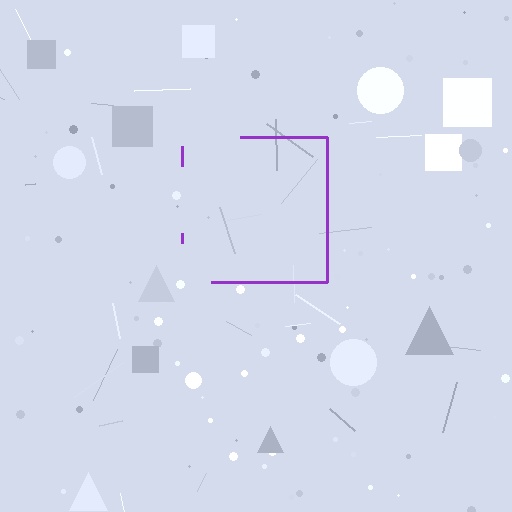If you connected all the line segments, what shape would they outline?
They would outline a square.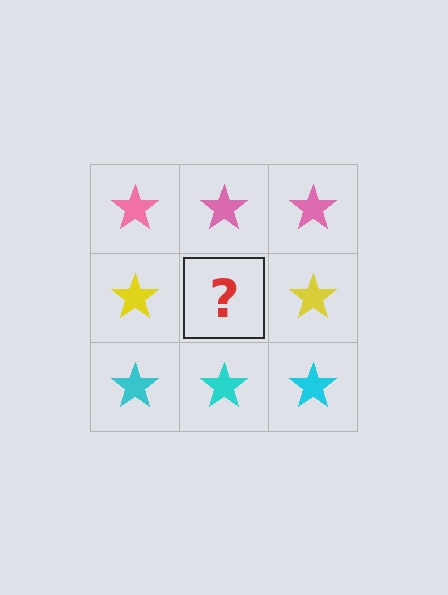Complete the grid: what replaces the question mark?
The question mark should be replaced with a yellow star.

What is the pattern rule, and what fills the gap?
The rule is that each row has a consistent color. The gap should be filled with a yellow star.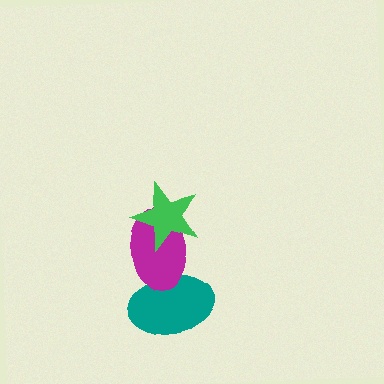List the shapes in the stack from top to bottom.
From top to bottom: the green star, the magenta ellipse, the teal ellipse.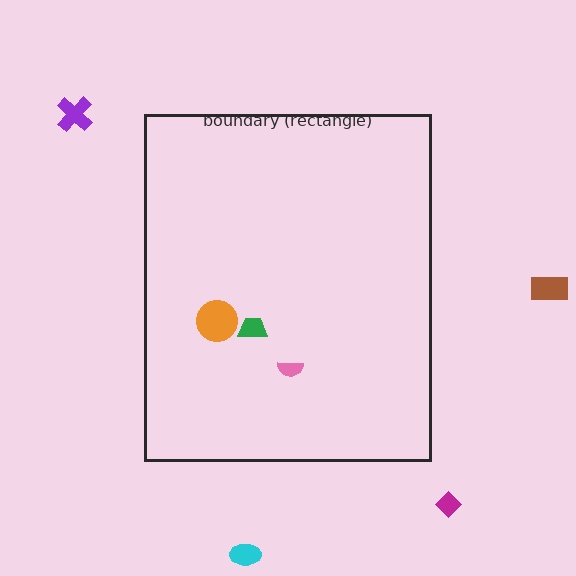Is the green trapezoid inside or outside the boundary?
Inside.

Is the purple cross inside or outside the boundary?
Outside.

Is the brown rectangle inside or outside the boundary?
Outside.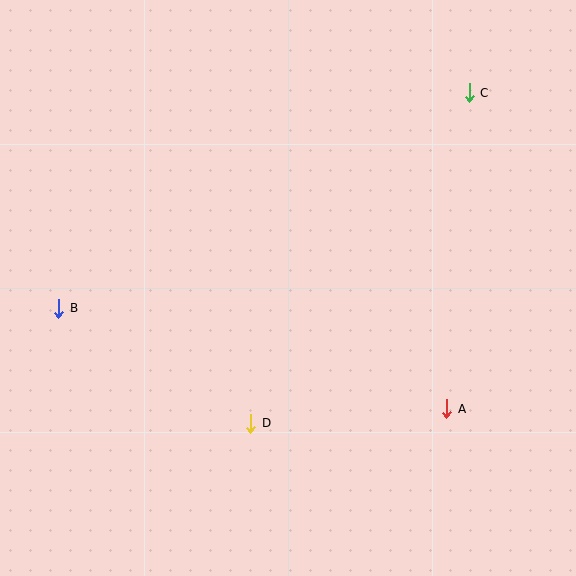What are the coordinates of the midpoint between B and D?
The midpoint between B and D is at (155, 366).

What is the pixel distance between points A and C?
The distance between A and C is 317 pixels.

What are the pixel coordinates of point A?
Point A is at (447, 409).